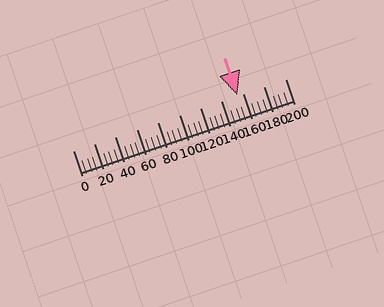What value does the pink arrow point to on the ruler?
The pink arrow points to approximately 155.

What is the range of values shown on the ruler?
The ruler shows values from 0 to 200.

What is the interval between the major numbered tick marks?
The major tick marks are spaced 20 units apart.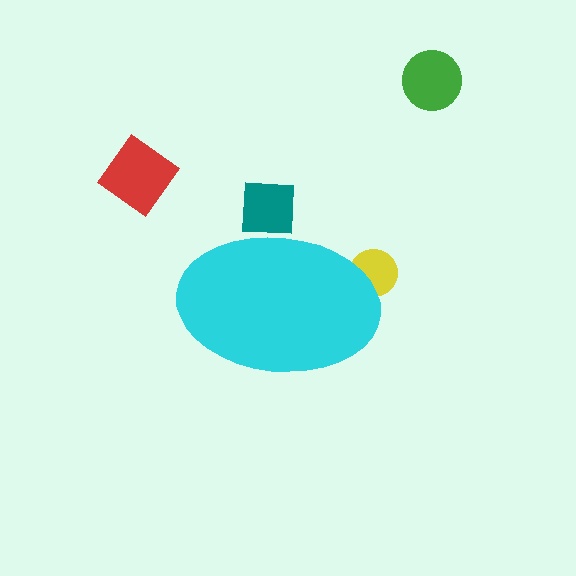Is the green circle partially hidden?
No, the green circle is fully visible.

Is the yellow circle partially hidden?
Yes, the yellow circle is partially hidden behind the cyan ellipse.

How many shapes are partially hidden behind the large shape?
2 shapes are partially hidden.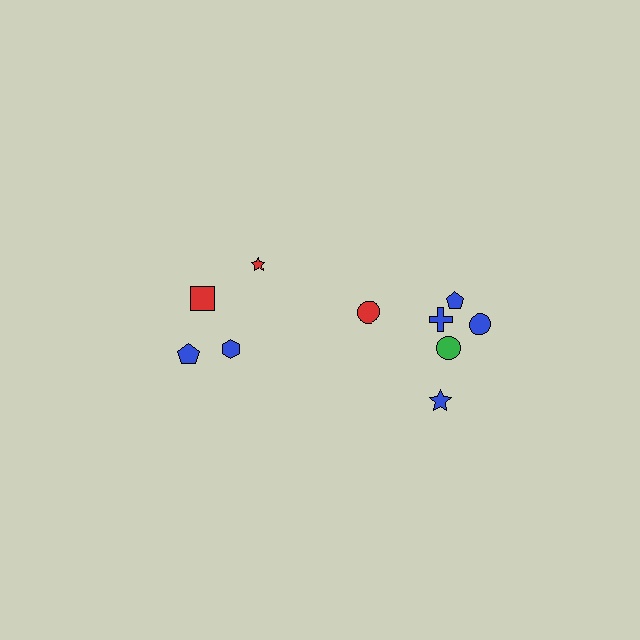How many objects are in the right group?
There are 6 objects.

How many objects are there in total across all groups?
There are 10 objects.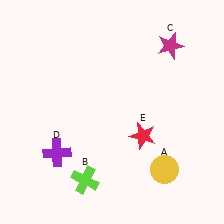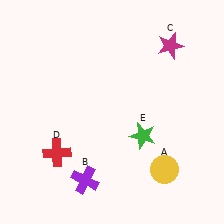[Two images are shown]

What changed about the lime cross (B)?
In Image 1, B is lime. In Image 2, it changed to purple.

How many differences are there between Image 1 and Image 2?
There are 3 differences between the two images.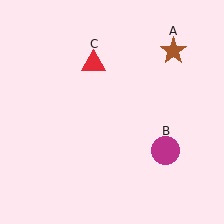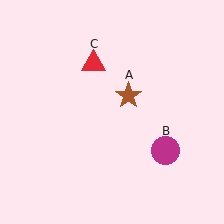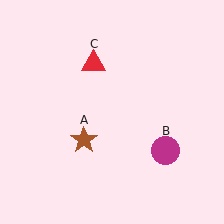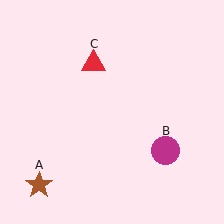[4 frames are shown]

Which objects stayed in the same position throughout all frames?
Magenta circle (object B) and red triangle (object C) remained stationary.